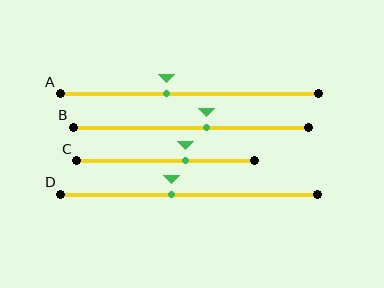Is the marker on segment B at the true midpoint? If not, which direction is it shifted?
No, the marker on segment B is shifted to the right by about 7% of the segment length.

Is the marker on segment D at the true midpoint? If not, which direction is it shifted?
No, the marker on segment D is shifted to the left by about 7% of the segment length.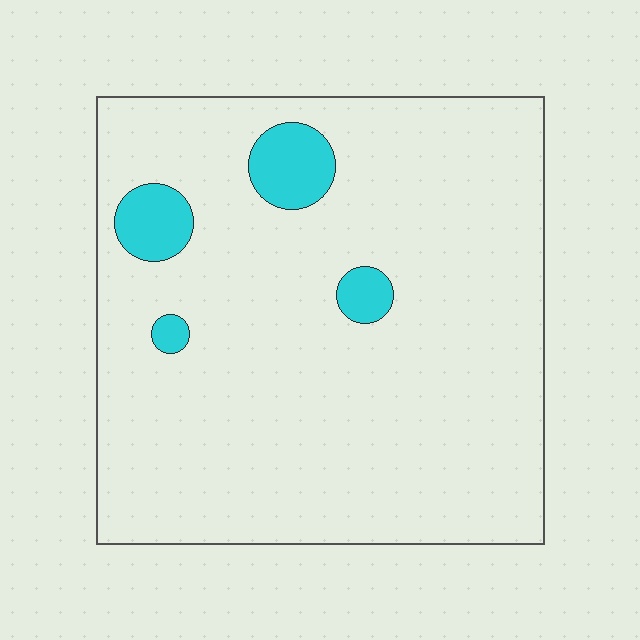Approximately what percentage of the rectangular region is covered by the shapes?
Approximately 5%.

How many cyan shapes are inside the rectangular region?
4.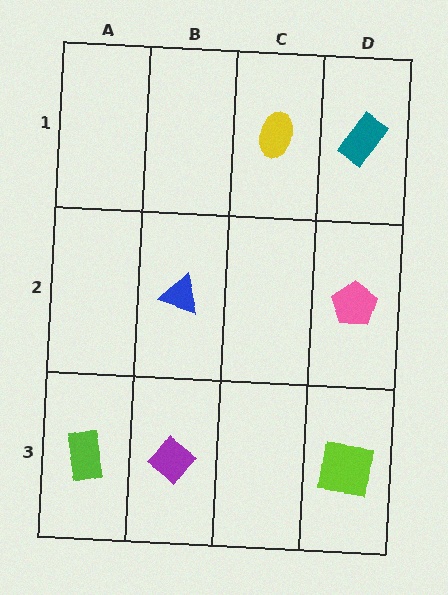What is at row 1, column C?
A yellow ellipse.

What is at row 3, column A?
A lime rectangle.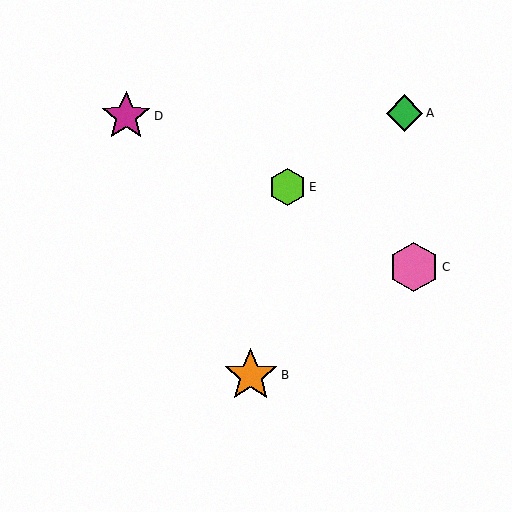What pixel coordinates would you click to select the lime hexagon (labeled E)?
Click at (287, 187) to select the lime hexagon E.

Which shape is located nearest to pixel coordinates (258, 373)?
The orange star (labeled B) at (251, 375) is nearest to that location.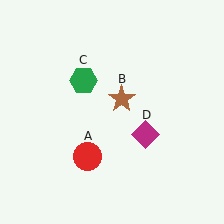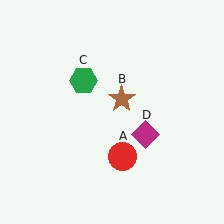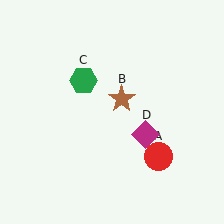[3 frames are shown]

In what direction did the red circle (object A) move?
The red circle (object A) moved right.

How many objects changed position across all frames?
1 object changed position: red circle (object A).